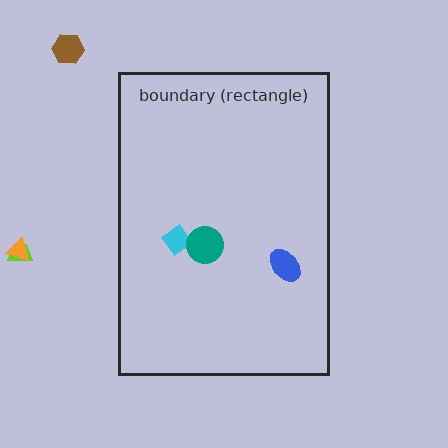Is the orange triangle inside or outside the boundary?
Outside.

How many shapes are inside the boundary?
3 inside, 3 outside.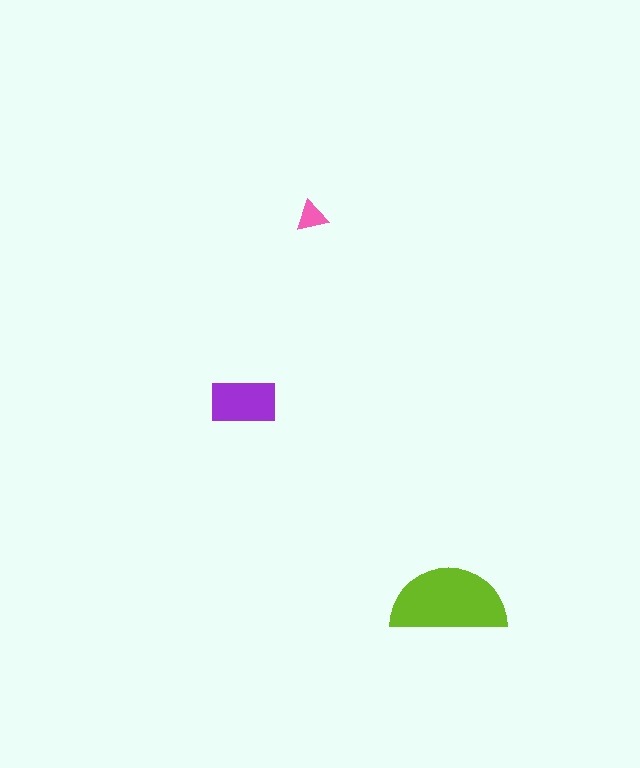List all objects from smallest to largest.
The pink triangle, the purple rectangle, the lime semicircle.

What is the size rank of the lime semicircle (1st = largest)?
1st.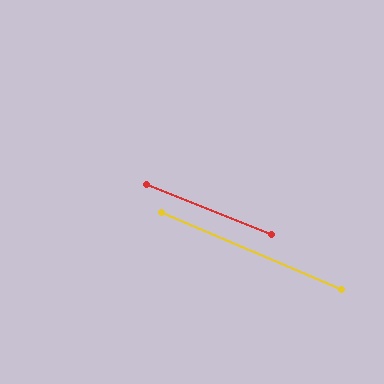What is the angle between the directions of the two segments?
Approximately 1 degree.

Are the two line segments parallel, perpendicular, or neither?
Parallel — their directions differ by only 1.0°.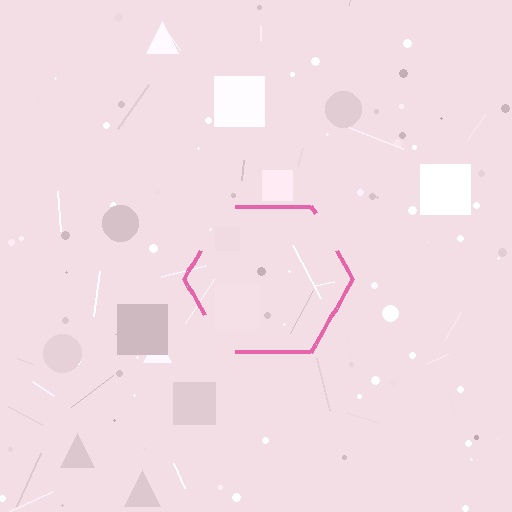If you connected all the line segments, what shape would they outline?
They would outline a hexagon.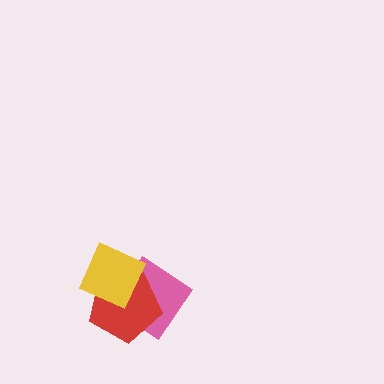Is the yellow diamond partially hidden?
No, no other shape covers it.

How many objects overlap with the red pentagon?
2 objects overlap with the red pentagon.